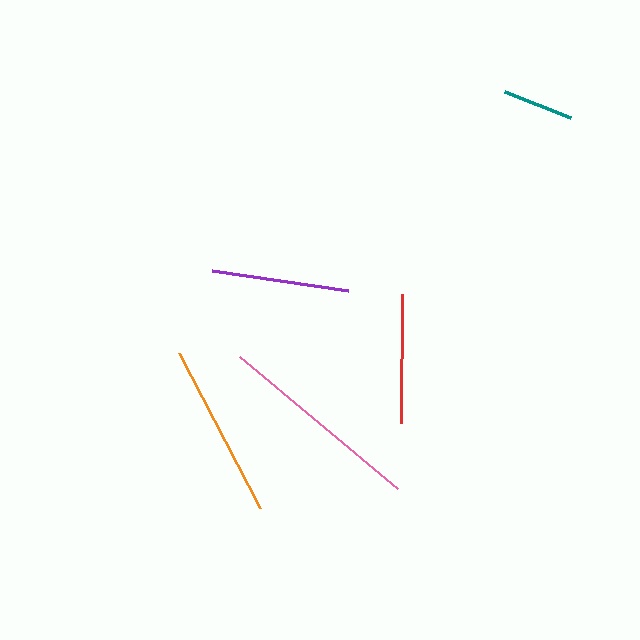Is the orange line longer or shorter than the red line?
The orange line is longer than the red line.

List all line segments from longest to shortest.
From longest to shortest: pink, orange, purple, red, teal.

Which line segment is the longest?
The pink line is the longest at approximately 206 pixels.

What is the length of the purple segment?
The purple segment is approximately 138 pixels long.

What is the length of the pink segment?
The pink segment is approximately 206 pixels long.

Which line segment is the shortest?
The teal line is the shortest at approximately 71 pixels.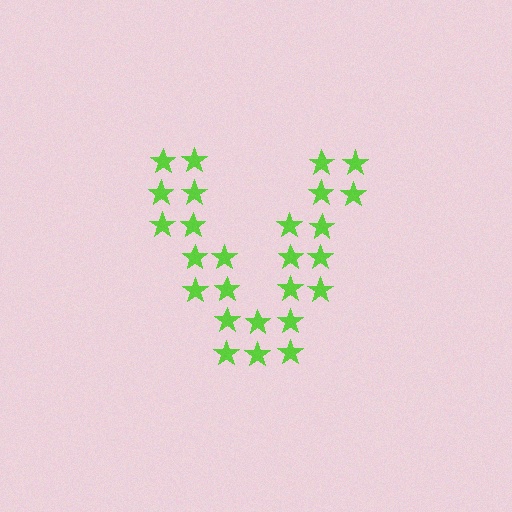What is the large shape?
The large shape is the letter V.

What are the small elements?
The small elements are stars.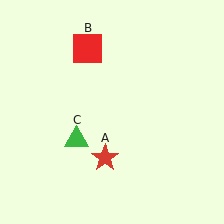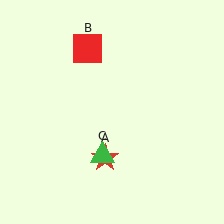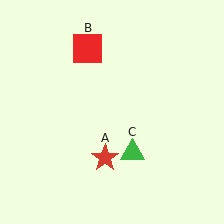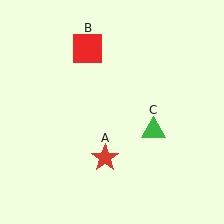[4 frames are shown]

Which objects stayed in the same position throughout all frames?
Red star (object A) and red square (object B) remained stationary.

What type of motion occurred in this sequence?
The green triangle (object C) rotated counterclockwise around the center of the scene.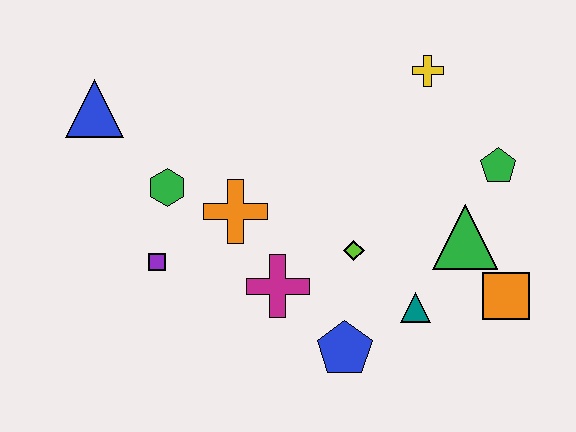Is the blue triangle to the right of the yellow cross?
No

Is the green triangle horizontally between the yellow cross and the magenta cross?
No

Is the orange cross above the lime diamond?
Yes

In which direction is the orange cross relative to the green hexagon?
The orange cross is to the right of the green hexagon.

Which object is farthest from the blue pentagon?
The blue triangle is farthest from the blue pentagon.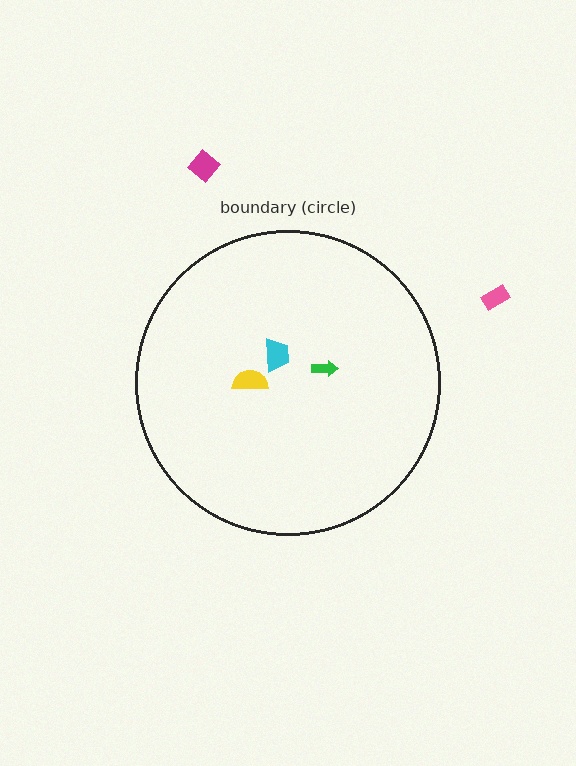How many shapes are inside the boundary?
3 inside, 2 outside.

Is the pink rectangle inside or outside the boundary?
Outside.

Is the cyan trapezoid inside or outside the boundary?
Inside.